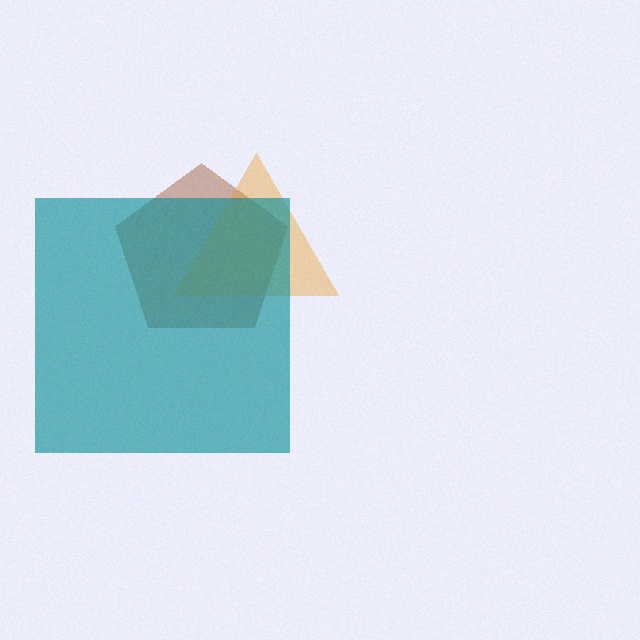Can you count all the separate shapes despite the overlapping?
Yes, there are 3 separate shapes.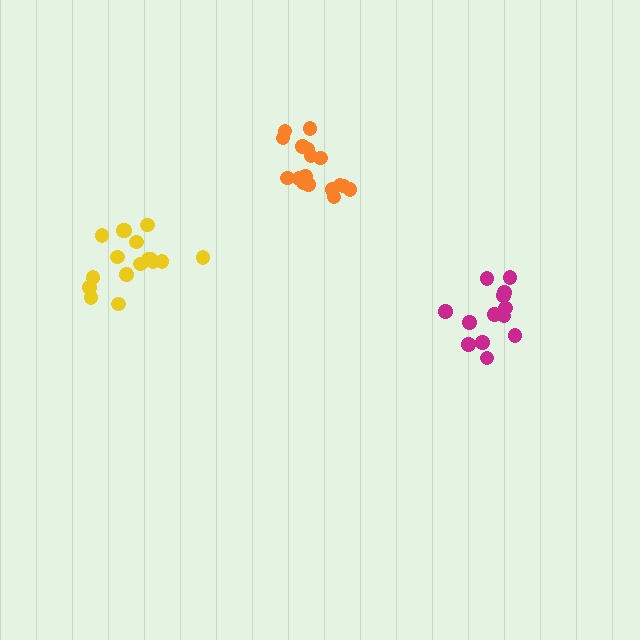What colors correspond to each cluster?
The clusters are colored: yellow, magenta, orange.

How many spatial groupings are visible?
There are 3 spatial groupings.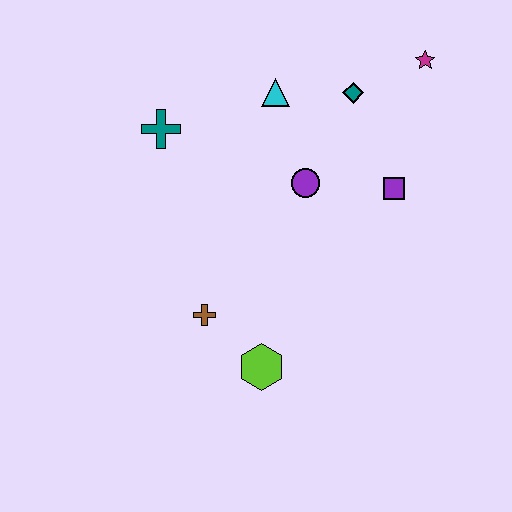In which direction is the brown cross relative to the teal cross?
The brown cross is below the teal cross.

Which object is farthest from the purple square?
The teal cross is farthest from the purple square.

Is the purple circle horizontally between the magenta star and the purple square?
No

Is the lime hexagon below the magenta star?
Yes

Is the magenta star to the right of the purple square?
Yes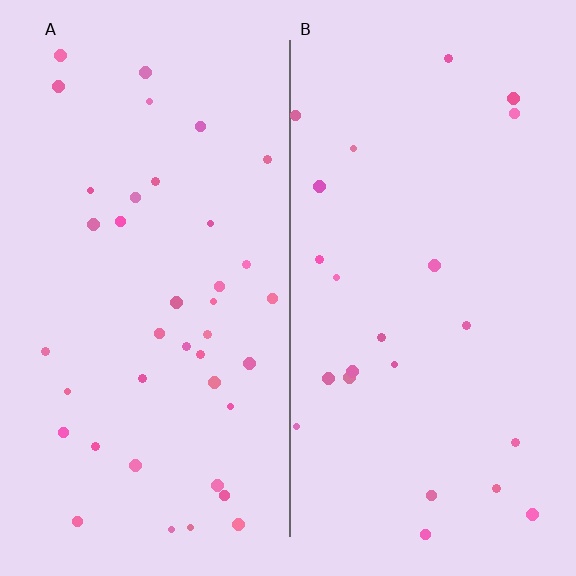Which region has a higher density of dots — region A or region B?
A (the left).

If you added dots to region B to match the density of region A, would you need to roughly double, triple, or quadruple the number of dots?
Approximately double.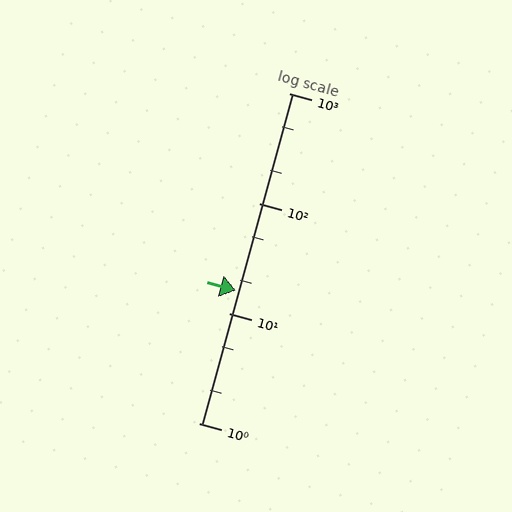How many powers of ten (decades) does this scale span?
The scale spans 3 decades, from 1 to 1000.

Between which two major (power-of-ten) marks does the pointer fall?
The pointer is between 10 and 100.